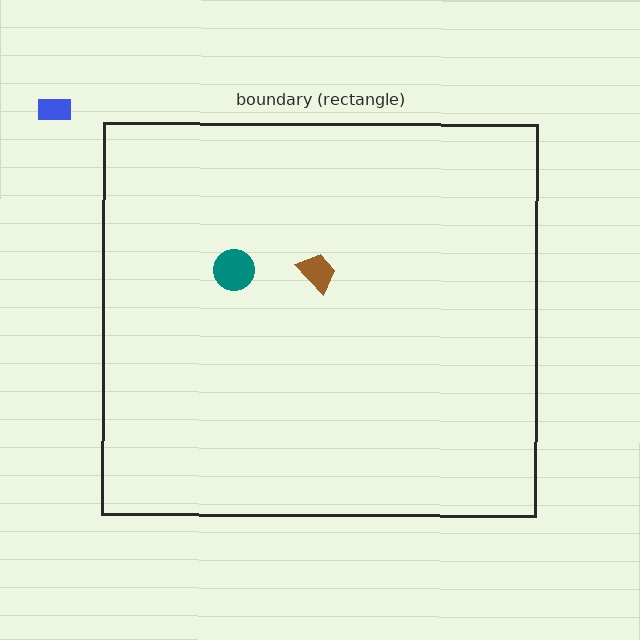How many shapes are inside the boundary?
2 inside, 1 outside.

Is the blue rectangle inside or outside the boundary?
Outside.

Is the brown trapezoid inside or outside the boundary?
Inside.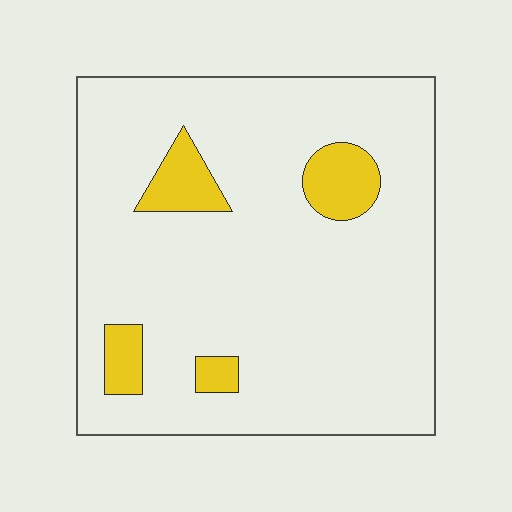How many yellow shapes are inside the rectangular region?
4.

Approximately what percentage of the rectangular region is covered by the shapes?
Approximately 10%.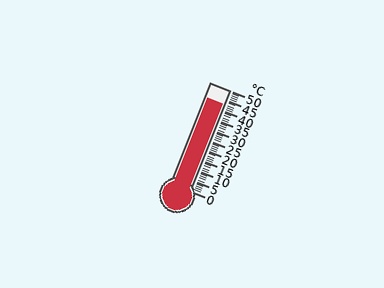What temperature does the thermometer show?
The thermometer shows approximately 43°C.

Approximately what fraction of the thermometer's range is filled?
The thermometer is filled to approximately 85% of its range.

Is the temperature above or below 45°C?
The temperature is below 45°C.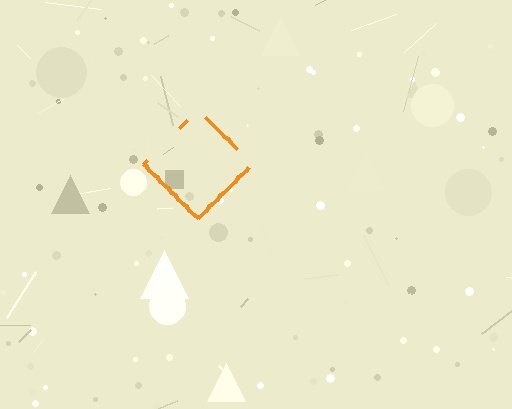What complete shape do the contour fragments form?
The contour fragments form a diamond.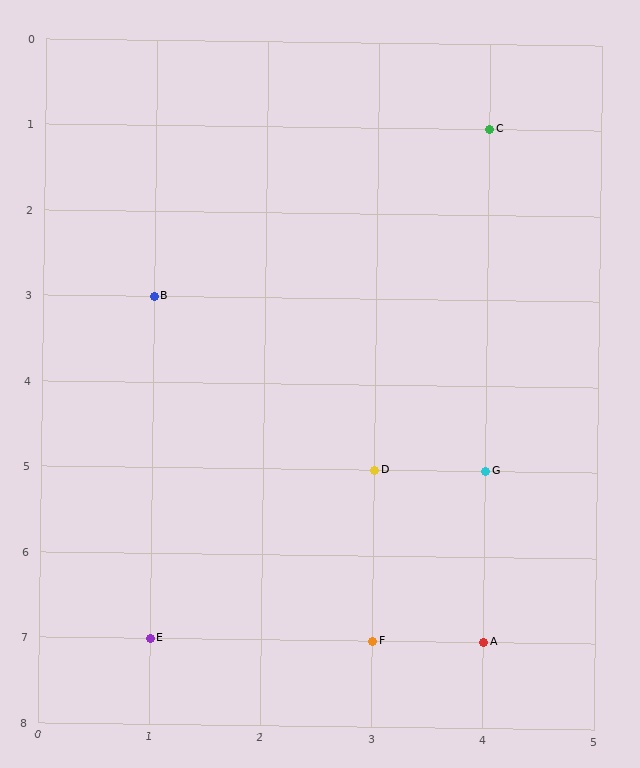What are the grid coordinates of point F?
Point F is at grid coordinates (3, 7).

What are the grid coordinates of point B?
Point B is at grid coordinates (1, 3).